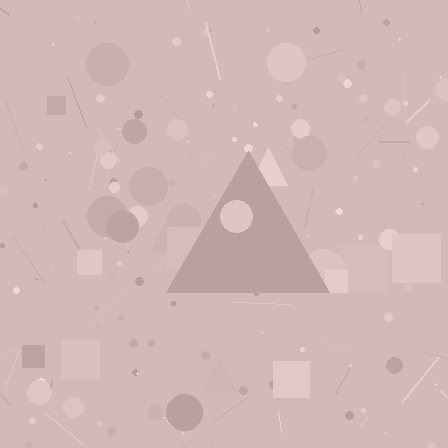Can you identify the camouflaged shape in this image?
The camouflaged shape is a triangle.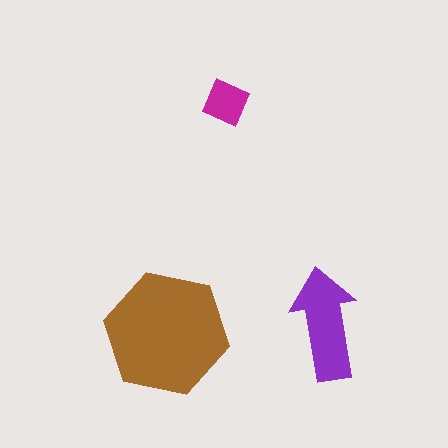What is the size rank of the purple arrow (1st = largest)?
2nd.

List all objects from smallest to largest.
The magenta square, the purple arrow, the brown hexagon.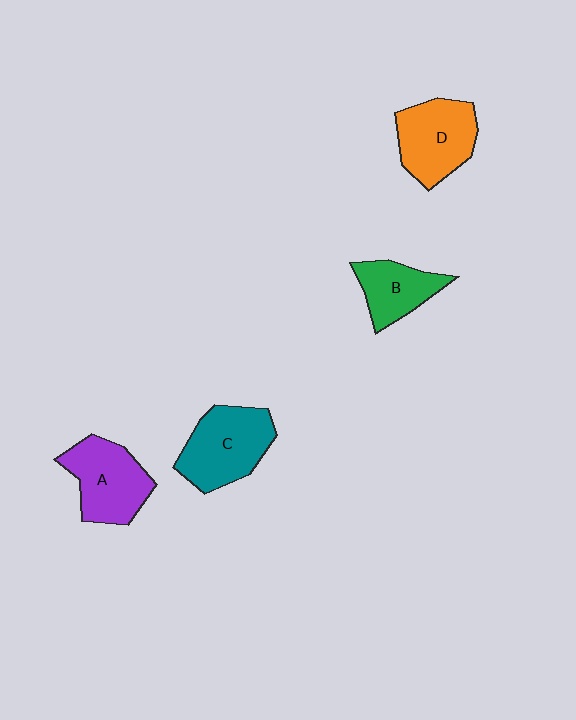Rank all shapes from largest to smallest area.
From largest to smallest: C (teal), A (purple), D (orange), B (green).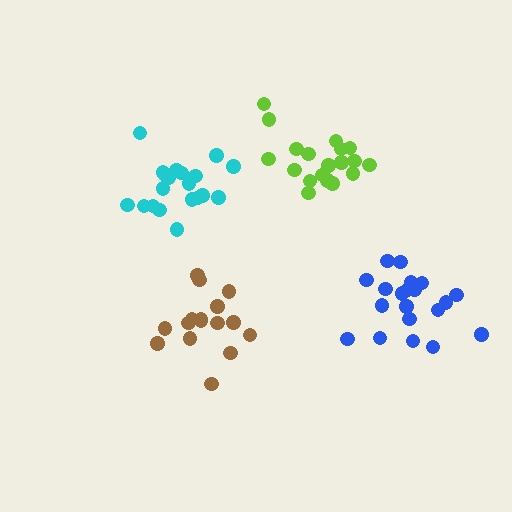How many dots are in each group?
Group 1: 20 dots, Group 2: 20 dots, Group 3: 20 dots, Group 4: 16 dots (76 total).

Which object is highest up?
The lime cluster is topmost.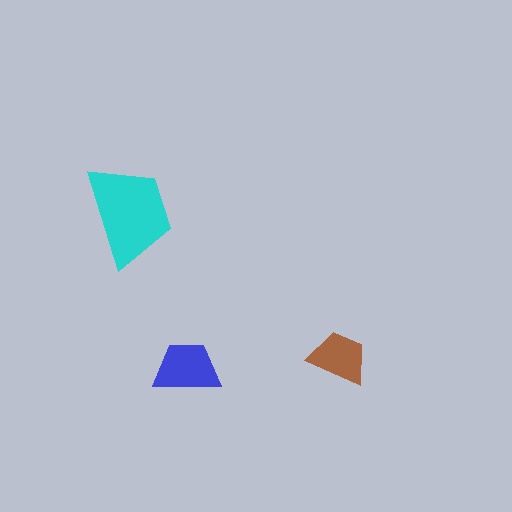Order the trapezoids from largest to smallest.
the cyan one, the blue one, the brown one.